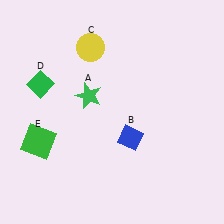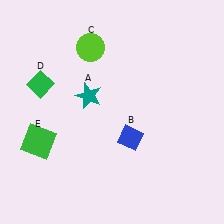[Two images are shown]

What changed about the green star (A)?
In Image 1, A is green. In Image 2, it changed to teal.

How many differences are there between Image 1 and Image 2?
There are 2 differences between the two images.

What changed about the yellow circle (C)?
In Image 1, C is yellow. In Image 2, it changed to lime.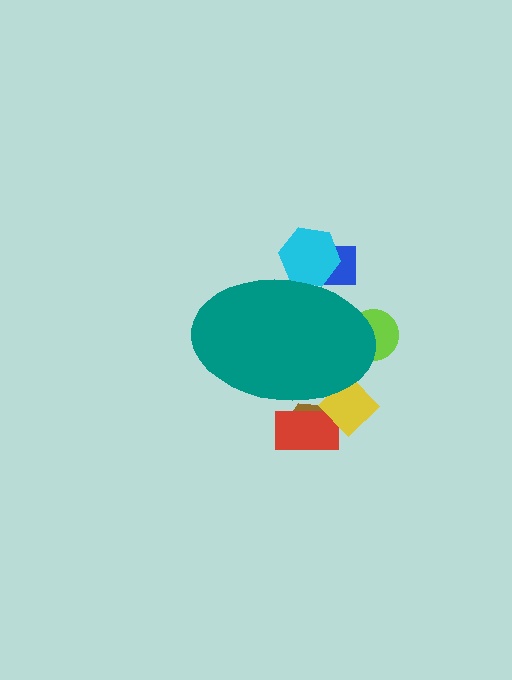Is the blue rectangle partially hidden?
Yes, the blue rectangle is partially hidden behind the teal ellipse.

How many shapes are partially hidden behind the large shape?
6 shapes are partially hidden.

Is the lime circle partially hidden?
Yes, the lime circle is partially hidden behind the teal ellipse.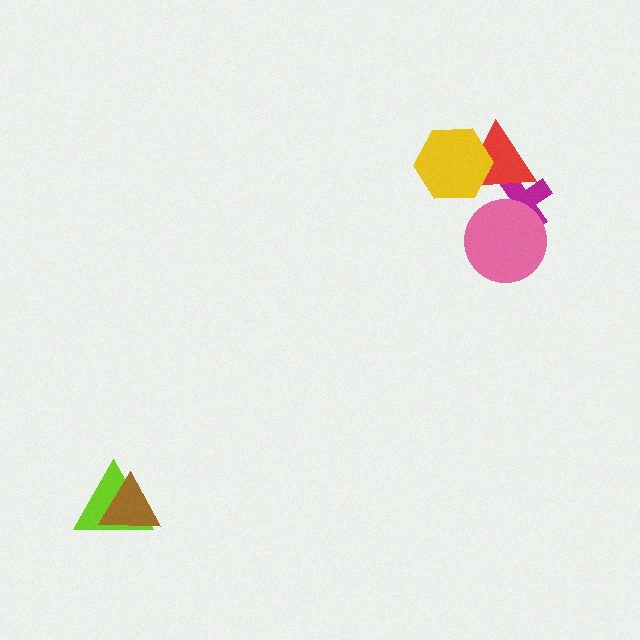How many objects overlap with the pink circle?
1 object overlaps with the pink circle.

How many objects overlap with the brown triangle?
1 object overlaps with the brown triangle.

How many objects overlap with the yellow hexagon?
1 object overlaps with the yellow hexagon.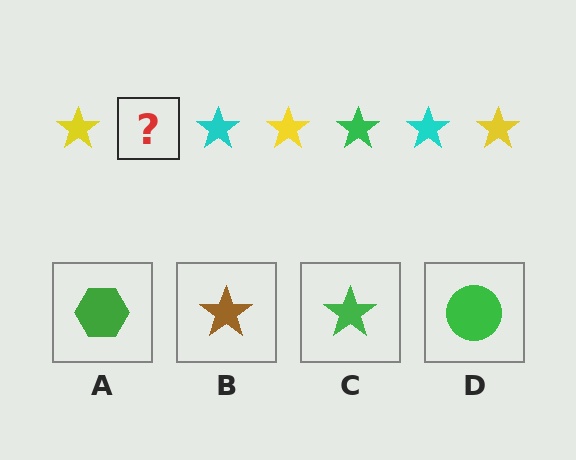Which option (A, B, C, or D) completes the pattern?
C.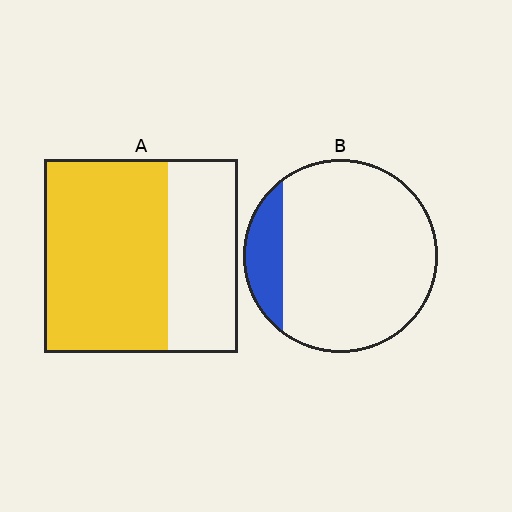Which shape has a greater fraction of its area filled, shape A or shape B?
Shape A.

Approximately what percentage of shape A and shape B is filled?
A is approximately 65% and B is approximately 15%.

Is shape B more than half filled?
No.